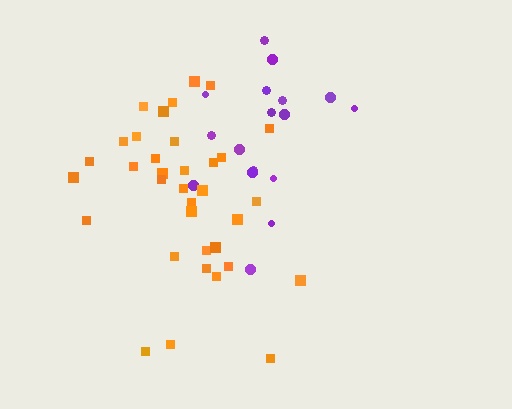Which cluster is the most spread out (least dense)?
Purple.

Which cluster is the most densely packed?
Orange.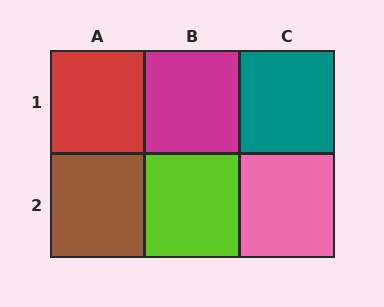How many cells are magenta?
1 cell is magenta.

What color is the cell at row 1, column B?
Magenta.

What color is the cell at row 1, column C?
Teal.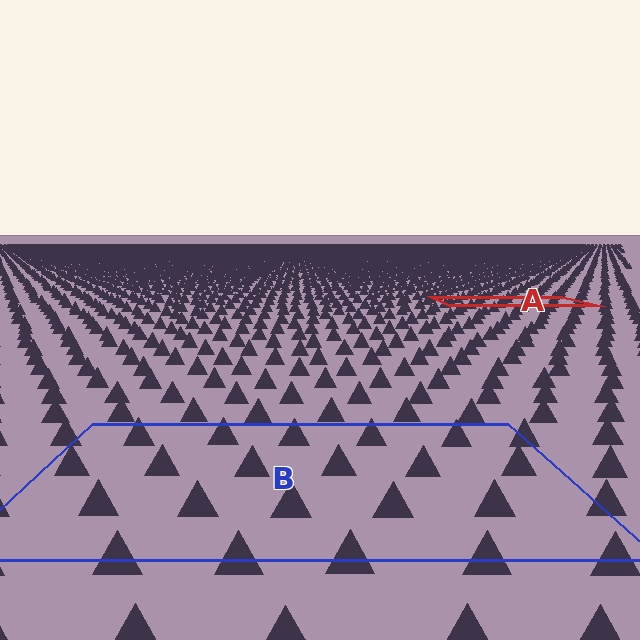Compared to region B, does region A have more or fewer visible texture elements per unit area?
Region A has more texture elements per unit area — they are packed more densely because it is farther away.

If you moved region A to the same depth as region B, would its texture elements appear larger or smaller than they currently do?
They would appear larger. At a closer depth, the same texture elements are projected at a bigger on-screen size.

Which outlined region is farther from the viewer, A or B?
Region A is farther from the viewer — the texture elements inside it appear smaller and more densely packed.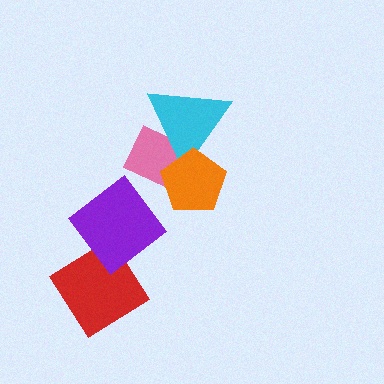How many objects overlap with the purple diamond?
0 objects overlap with the purple diamond.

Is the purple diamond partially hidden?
No, no other shape covers it.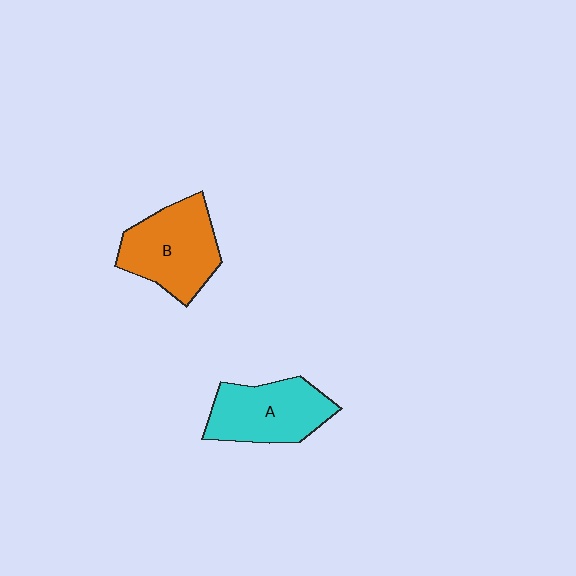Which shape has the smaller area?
Shape A (cyan).